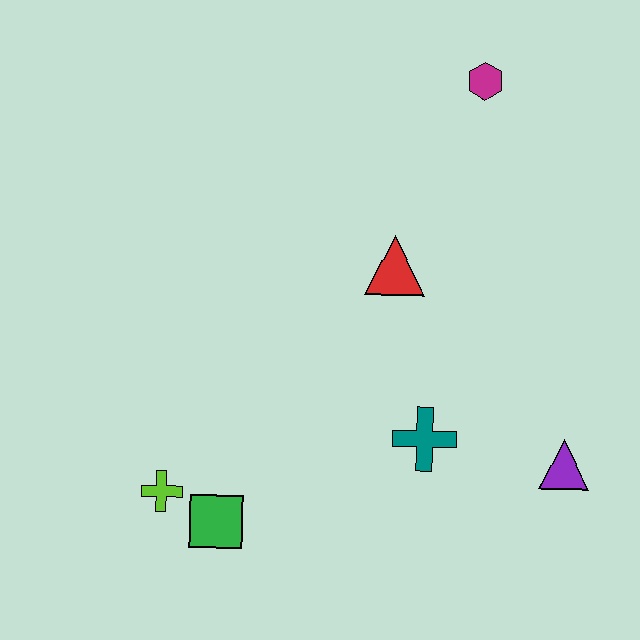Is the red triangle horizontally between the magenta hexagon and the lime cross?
Yes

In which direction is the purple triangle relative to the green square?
The purple triangle is to the right of the green square.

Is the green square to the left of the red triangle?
Yes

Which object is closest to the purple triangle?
The teal cross is closest to the purple triangle.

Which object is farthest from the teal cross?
The magenta hexagon is farthest from the teal cross.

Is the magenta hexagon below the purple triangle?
No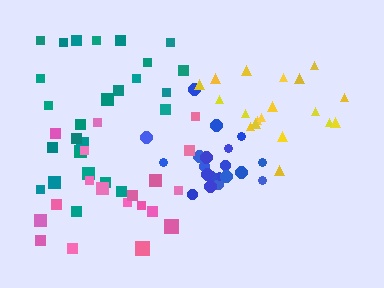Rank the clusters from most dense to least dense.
blue, yellow, pink, teal.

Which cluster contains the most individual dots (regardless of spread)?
Teal (26).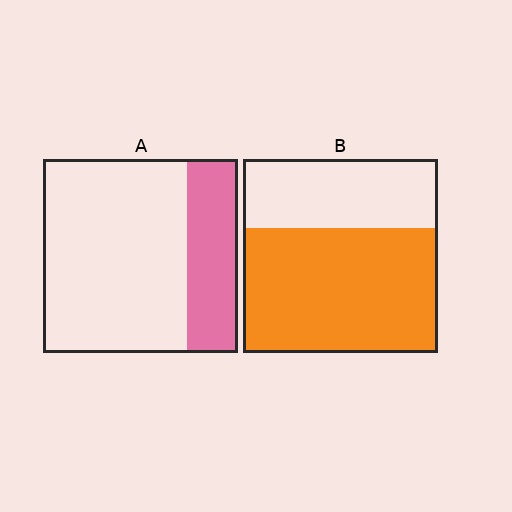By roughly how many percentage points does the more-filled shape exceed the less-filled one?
By roughly 40 percentage points (B over A).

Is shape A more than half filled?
No.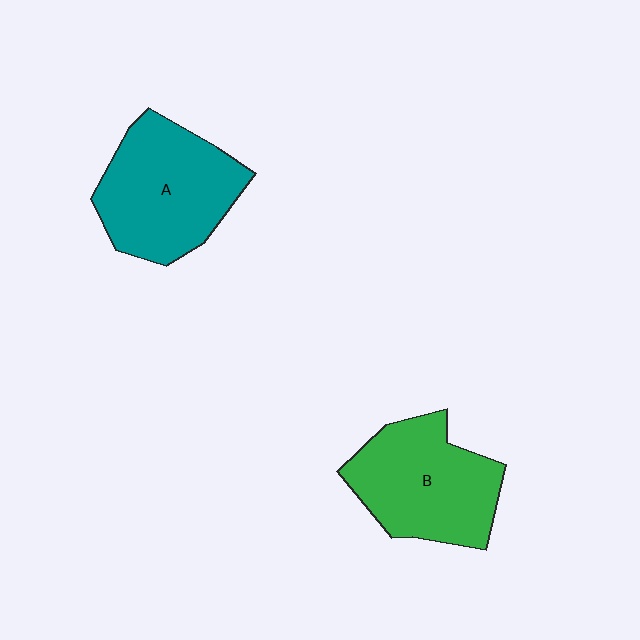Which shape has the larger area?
Shape A (teal).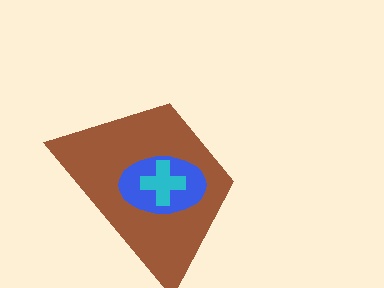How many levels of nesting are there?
3.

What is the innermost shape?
The cyan cross.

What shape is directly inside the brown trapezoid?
The blue ellipse.